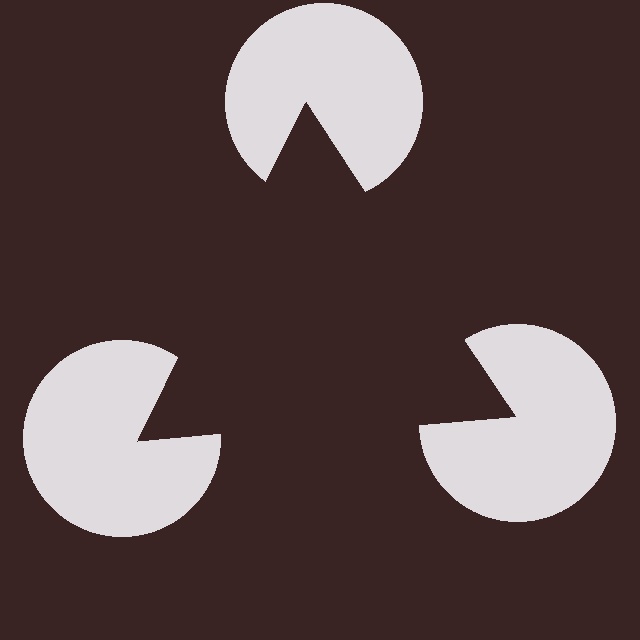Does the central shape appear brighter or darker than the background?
It typically appears slightly darker than the background, even though no actual brightness change is drawn.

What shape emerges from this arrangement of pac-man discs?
An illusory triangle — its edges are inferred from the aligned wedge cuts in the pac-man discs, not physically drawn.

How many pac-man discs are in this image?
There are 3 — one at each vertex of the illusory triangle.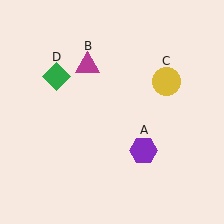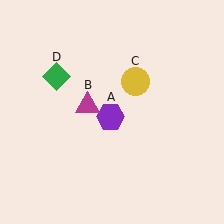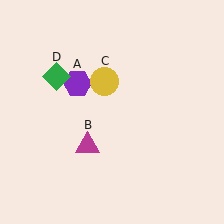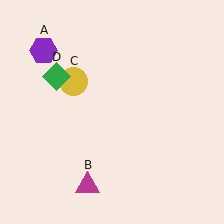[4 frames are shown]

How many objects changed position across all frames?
3 objects changed position: purple hexagon (object A), magenta triangle (object B), yellow circle (object C).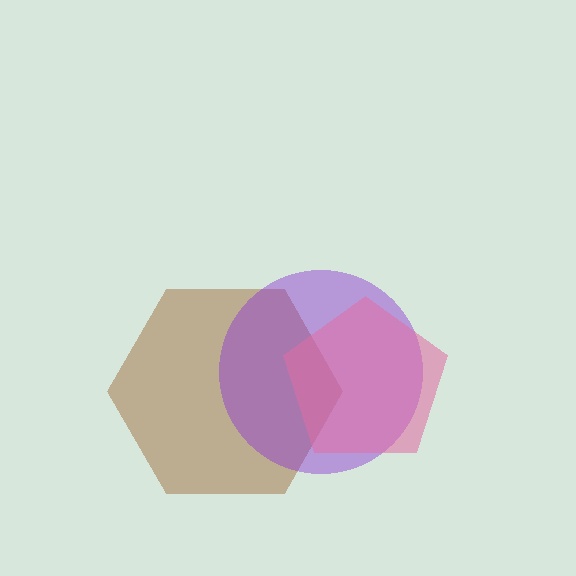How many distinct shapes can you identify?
There are 3 distinct shapes: a brown hexagon, a purple circle, a pink pentagon.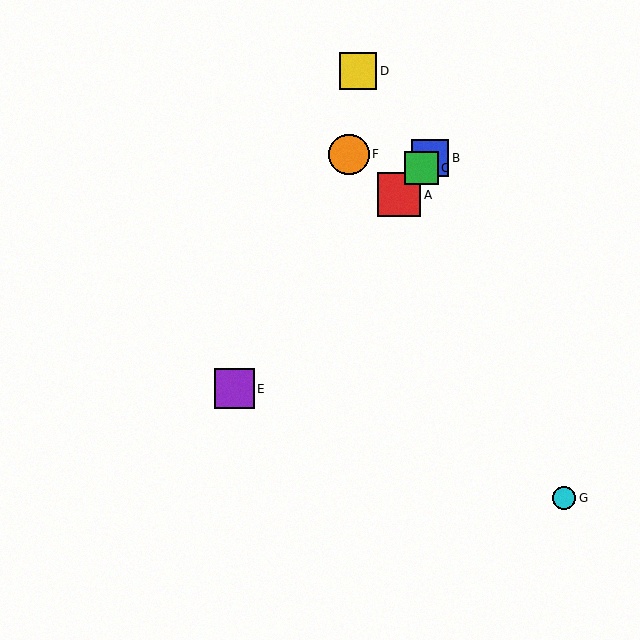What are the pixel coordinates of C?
Object C is at (422, 168).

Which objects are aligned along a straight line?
Objects A, B, C, E are aligned along a straight line.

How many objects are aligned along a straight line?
4 objects (A, B, C, E) are aligned along a straight line.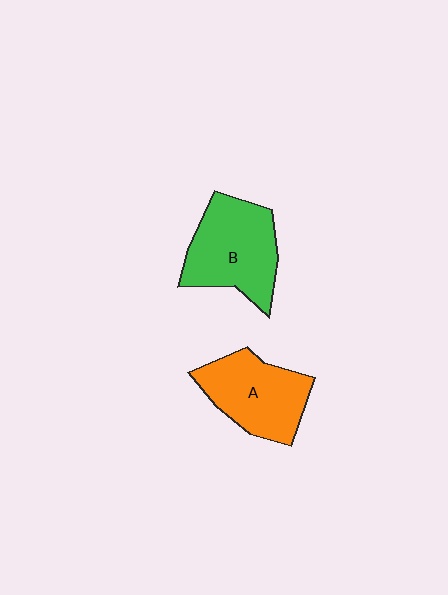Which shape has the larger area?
Shape B (green).